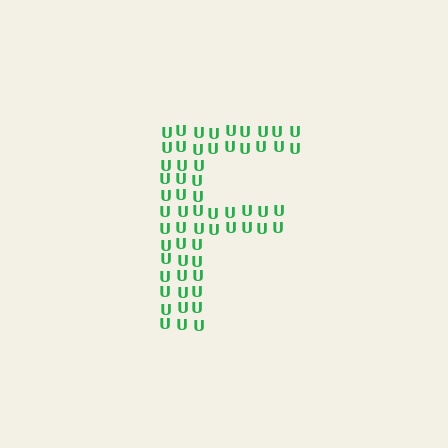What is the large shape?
The large shape is the letter F.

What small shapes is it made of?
It is made of small letter U's.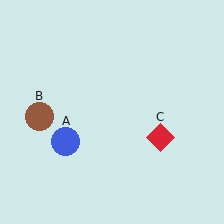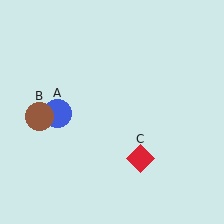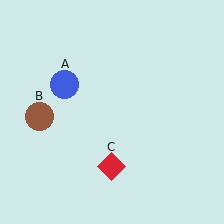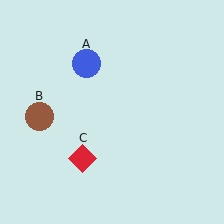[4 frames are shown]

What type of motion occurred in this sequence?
The blue circle (object A), red diamond (object C) rotated clockwise around the center of the scene.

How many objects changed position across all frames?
2 objects changed position: blue circle (object A), red diamond (object C).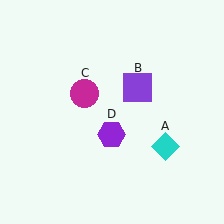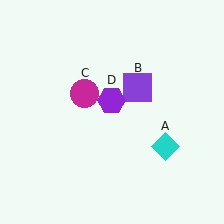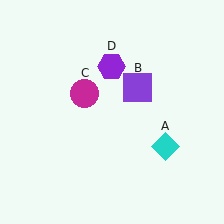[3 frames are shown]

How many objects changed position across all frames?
1 object changed position: purple hexagon (object D).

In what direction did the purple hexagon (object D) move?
The purple hexagon (object D) moved up.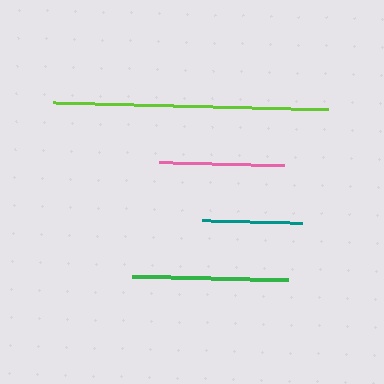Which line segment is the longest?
The lime line is the longest at approximately 276 pixels.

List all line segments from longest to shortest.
From longest to shortest: lime, green, pink, teal.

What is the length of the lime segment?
The lime segment is approximately 276 pixels long.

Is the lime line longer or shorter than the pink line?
The lime line is longer than the pink line.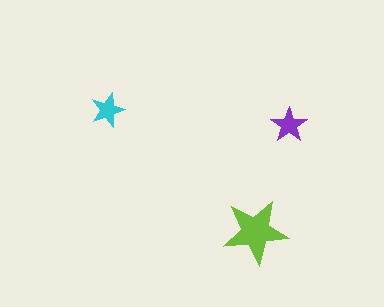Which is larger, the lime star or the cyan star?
The lime one.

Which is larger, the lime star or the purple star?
The lime one.